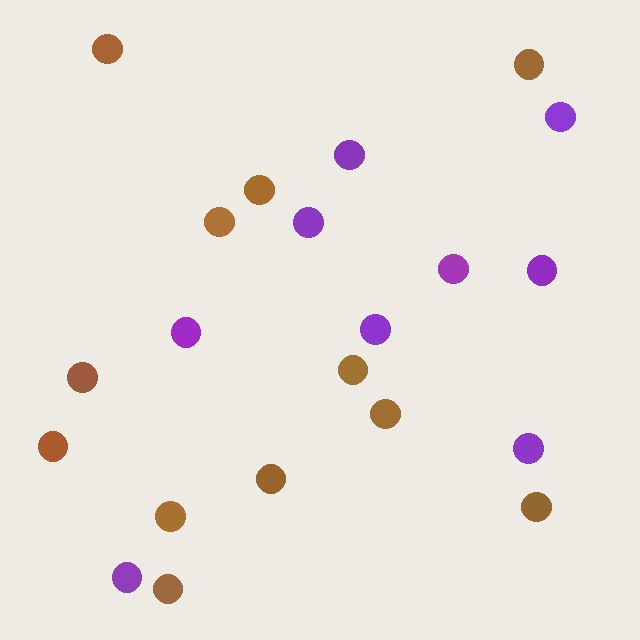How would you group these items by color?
There are 2 groups: one group of brown circles (12) and one group of purple circles (9).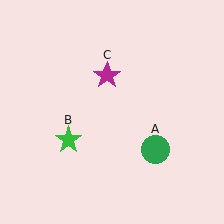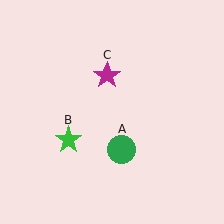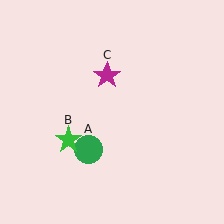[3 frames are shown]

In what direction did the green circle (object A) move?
The green circle (object A) moved left.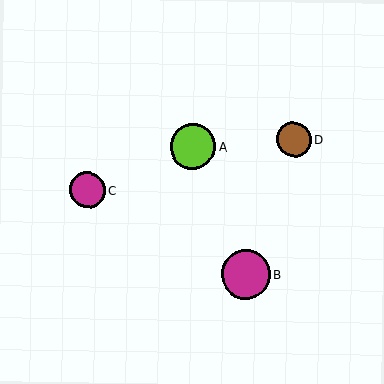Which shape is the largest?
The magenta circle (labeled B) is the largest.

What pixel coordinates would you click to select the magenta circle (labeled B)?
Click at (246, 274) to select the magenta circle B.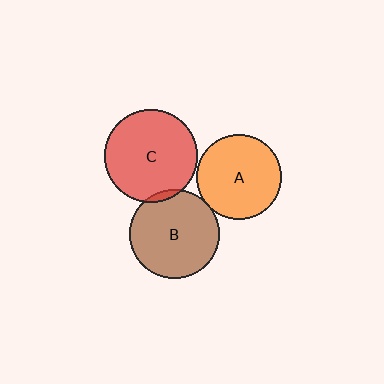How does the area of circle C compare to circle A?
Approximately 1.2 times.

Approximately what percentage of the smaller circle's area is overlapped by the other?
Approximately 5%.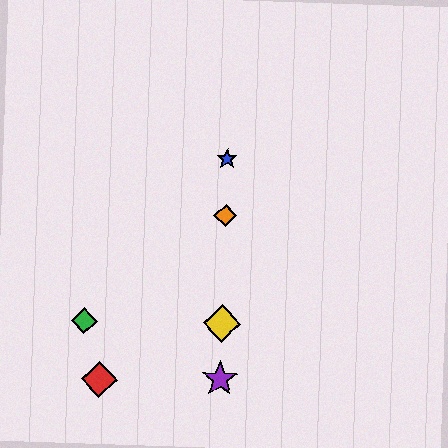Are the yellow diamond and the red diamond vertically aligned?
No, the yellow diamond is at x≈222 and the red diamond is at x≈99.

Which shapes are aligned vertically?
The blue star, the yellow diamond, the purple star, the orange diamond are aligned vertically.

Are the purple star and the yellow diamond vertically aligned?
Yes, both are at x≈220.